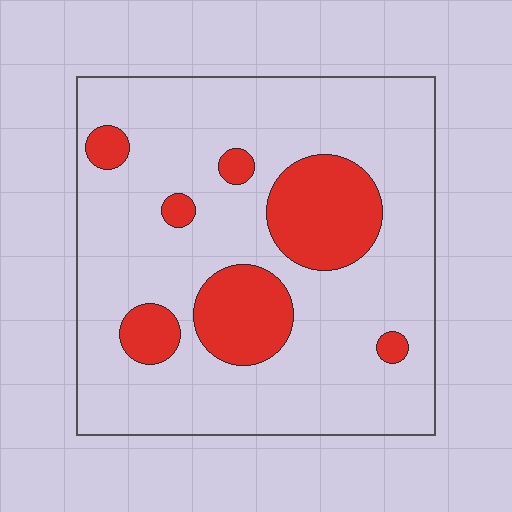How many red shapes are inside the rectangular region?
7.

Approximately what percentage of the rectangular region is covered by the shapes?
Approximately 20%.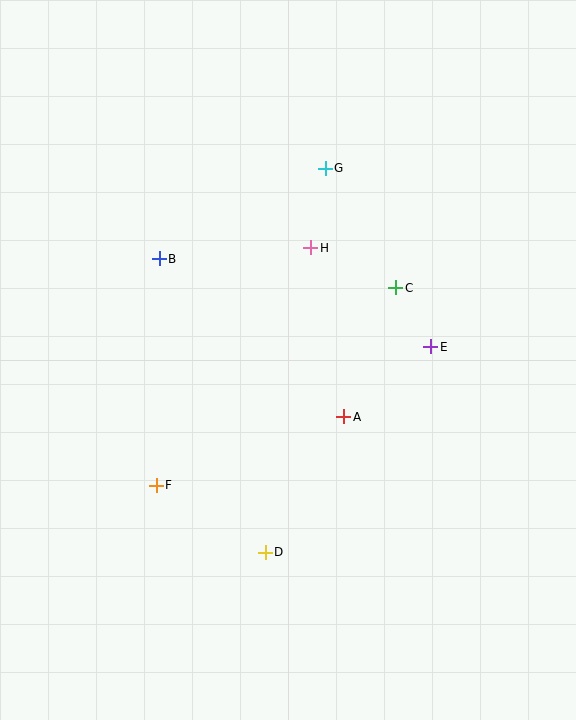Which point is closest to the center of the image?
Point A at (344, 417) is closest to the center.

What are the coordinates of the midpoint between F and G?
The midpoint between F and G is at (241, 327).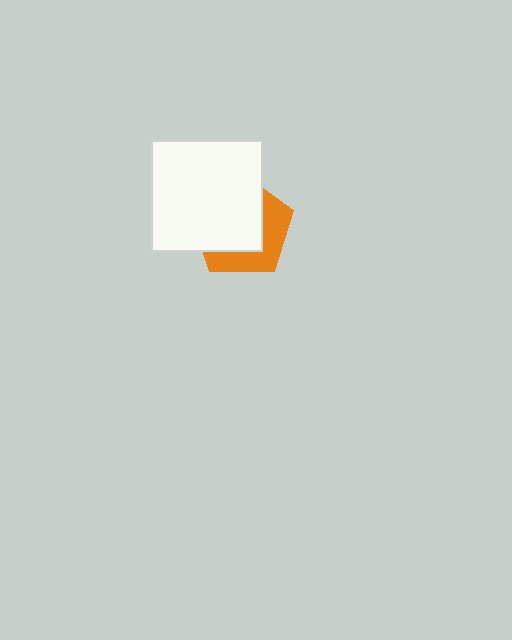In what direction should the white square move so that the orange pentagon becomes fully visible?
The white square should move toward the upper-left. That is the shortest direction to clear the overlap and leave the orange pentagon fully visible.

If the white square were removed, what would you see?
You would see the complete orange pentagon.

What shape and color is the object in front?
The object in front is a white square.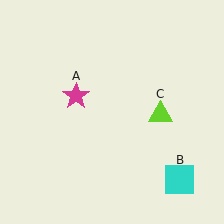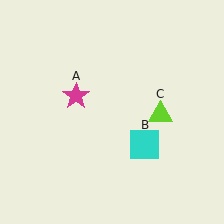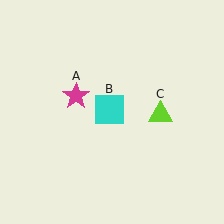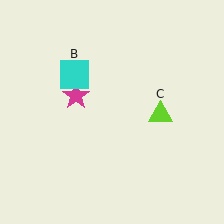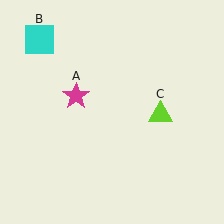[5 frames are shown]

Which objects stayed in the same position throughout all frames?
Magenta star (object A) and lime triangle (object C) remained stationary.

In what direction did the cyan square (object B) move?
The cyan square (object B) moved up and to the left.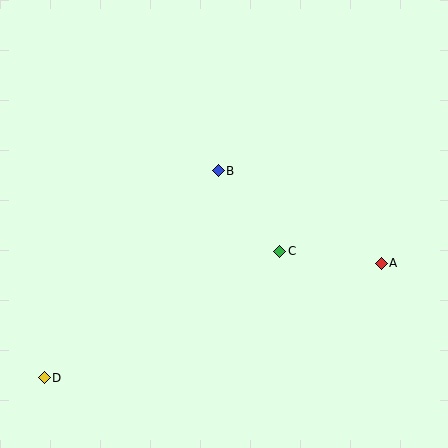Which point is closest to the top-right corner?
Point A is closest to the top-right corner.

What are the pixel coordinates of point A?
Point A is at (381, 263).